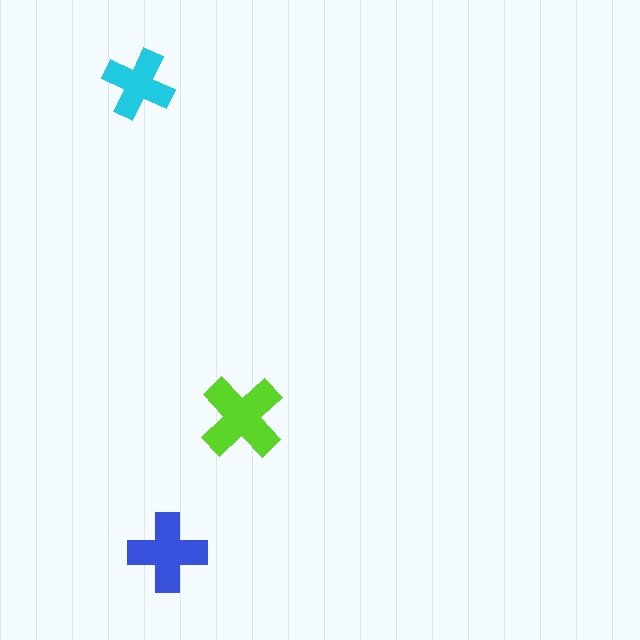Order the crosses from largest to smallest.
the lime one, the blue one, the cyan one.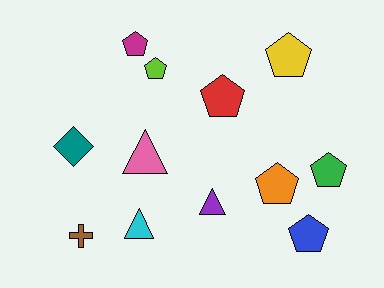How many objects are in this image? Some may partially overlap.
There are 12 objects.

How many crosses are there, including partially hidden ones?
There is 1 cross.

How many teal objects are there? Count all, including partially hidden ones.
There is 1 teal object.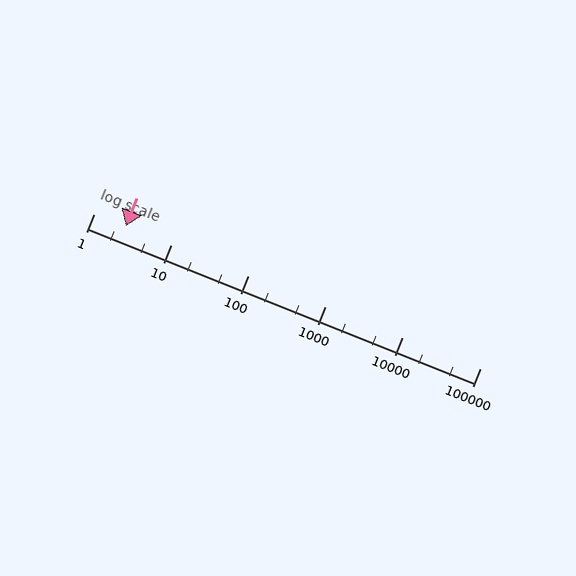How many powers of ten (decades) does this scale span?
The scale spans 5 decades, from 1 to 100000.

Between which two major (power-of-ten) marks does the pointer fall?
The pointer is between 1 and 10.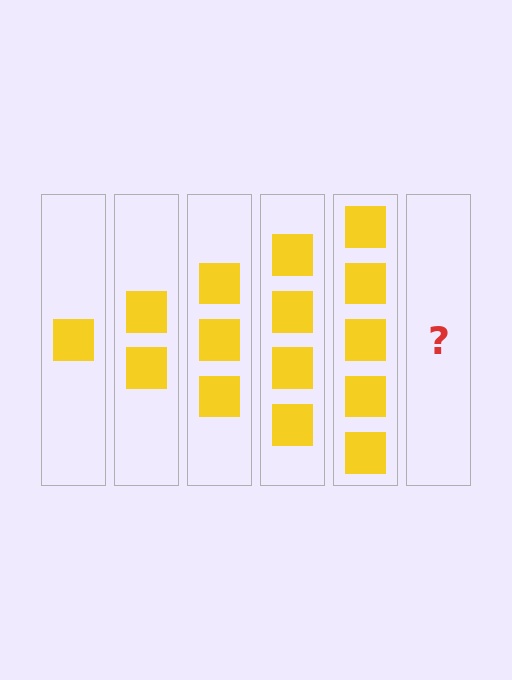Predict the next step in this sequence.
The next step is 6 squares.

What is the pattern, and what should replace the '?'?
The pattern is that each step adds one more square. The '?' should be 6 squares.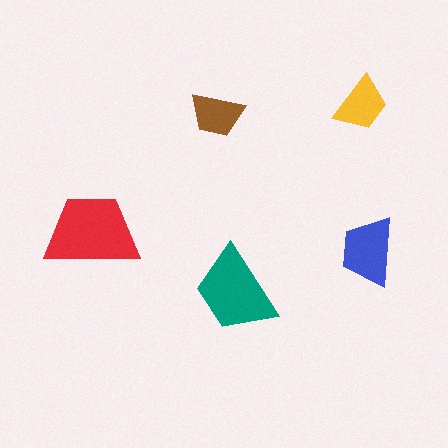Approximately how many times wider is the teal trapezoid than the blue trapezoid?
About 1.5 times wider.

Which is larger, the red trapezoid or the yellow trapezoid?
The red one.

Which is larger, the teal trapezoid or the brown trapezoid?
The teal one.